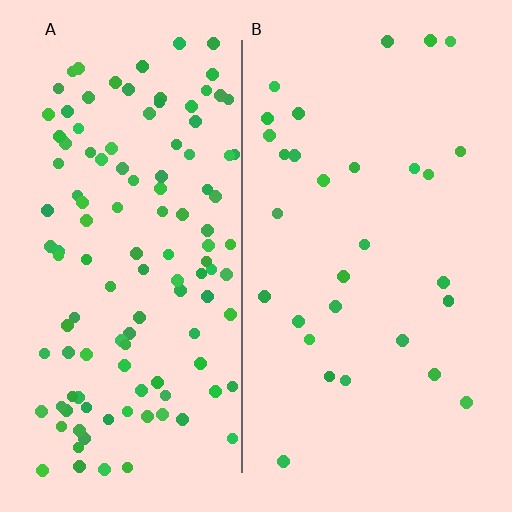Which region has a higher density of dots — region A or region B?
A (the left).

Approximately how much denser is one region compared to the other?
Approximately 3.9× — region A over region B.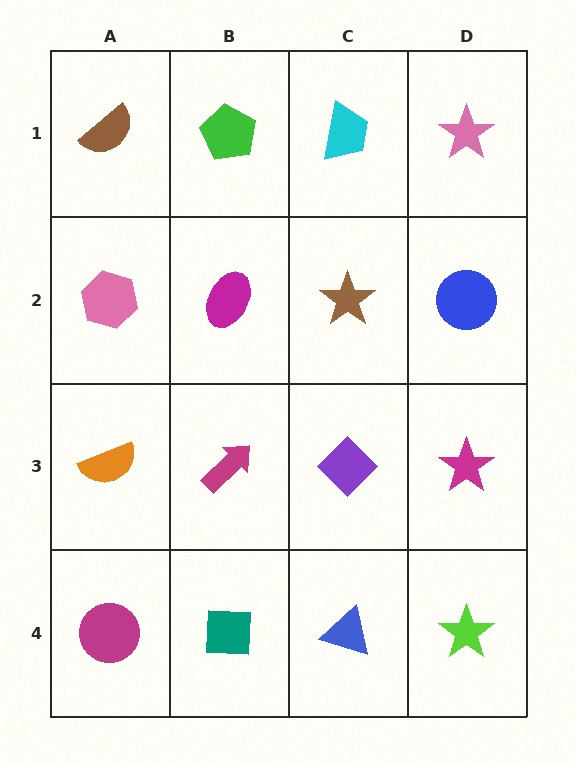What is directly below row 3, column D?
A lime star.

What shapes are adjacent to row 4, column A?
An orange semicircle (row 3, column A), a teal square (row 4, column B).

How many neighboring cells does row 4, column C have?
3.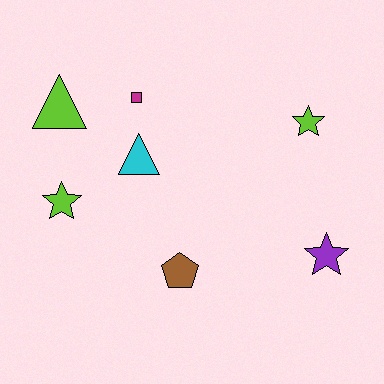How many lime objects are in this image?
There are 3 lime objects.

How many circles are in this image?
There are no circles.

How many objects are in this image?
There are 7 objects.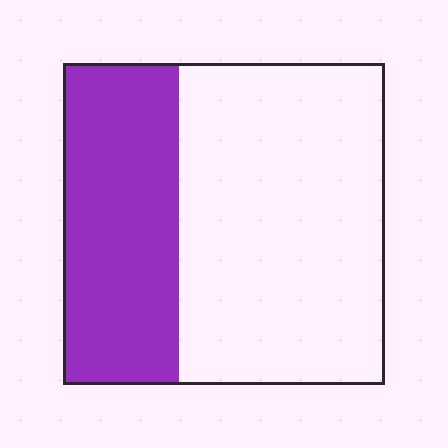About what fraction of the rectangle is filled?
About three eighths (3/8).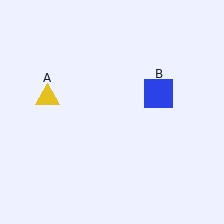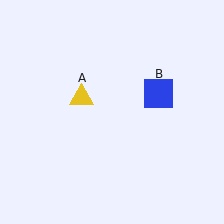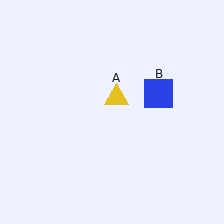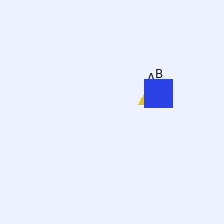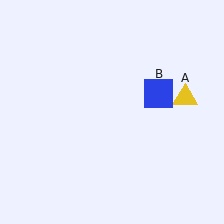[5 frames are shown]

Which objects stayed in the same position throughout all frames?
Blue square (object B) remained stationary.